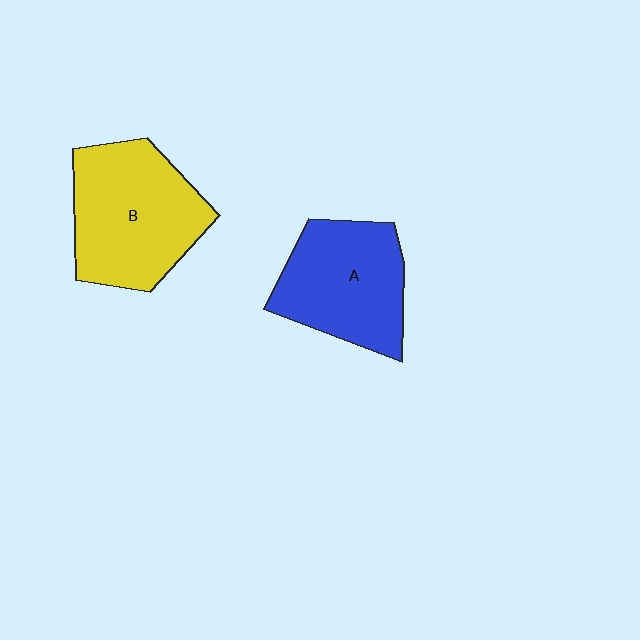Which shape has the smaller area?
Shape A (blue).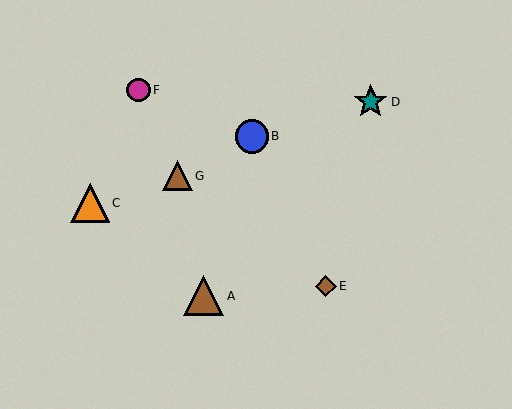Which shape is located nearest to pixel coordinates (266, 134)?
The blue circle (labeled B) at (252, 136) is nearest to that location.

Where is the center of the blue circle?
The center of the blue circle is at (252, 136).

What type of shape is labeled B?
Shape B is a blue circle.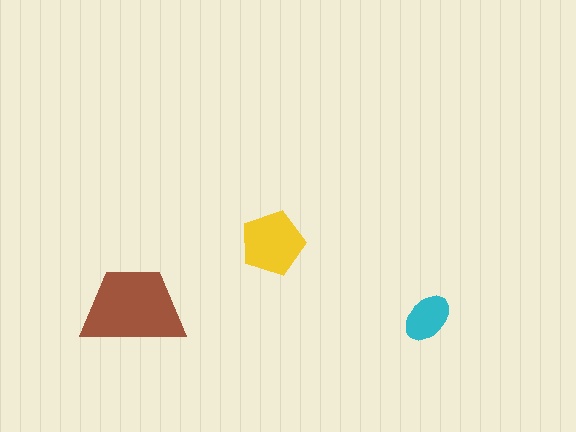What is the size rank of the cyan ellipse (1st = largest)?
3rd.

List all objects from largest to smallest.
The brown trapezoid, the yellow pentagon, the cyan ellipse.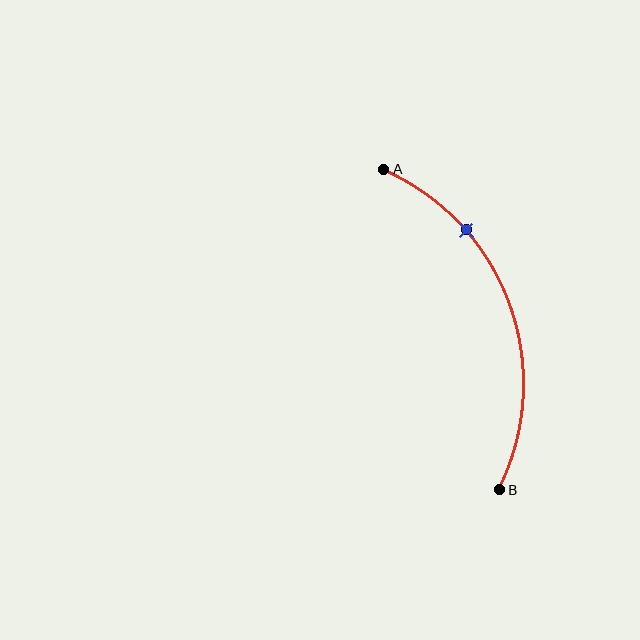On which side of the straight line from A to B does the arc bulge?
The arc bulges to the right of the straight line connecting A and B.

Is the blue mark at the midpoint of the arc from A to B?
No. The blue mark lies on the arc but is closer to endpoint A. The arc midpoint would be at the point on the curve equidistant along the arc from both A and B.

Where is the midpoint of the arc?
The arc midpoint is the point on the curve farthest from the straight line joining A and B. It sits to the right of that line.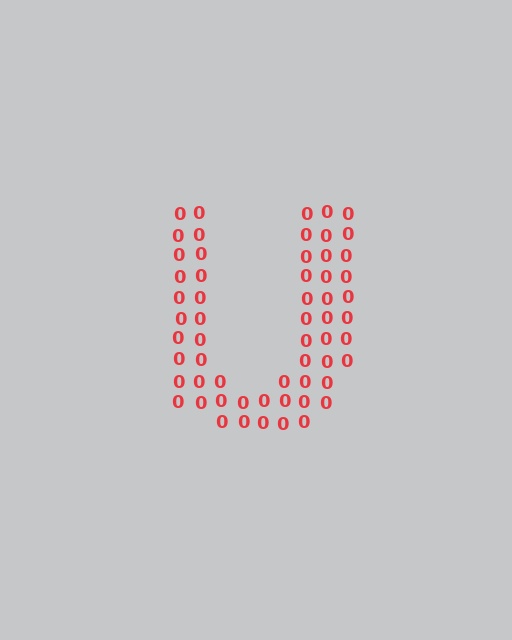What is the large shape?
The large shape is the letter U.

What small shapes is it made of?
It is made of small digit 0's.